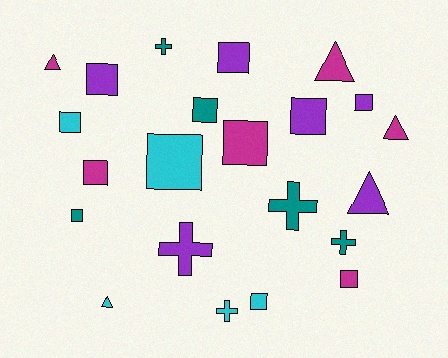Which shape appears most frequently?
Square, with 12 objects.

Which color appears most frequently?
Purple, with 6 objects.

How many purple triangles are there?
There is 1 purple triangle.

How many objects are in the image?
There are 22 objects.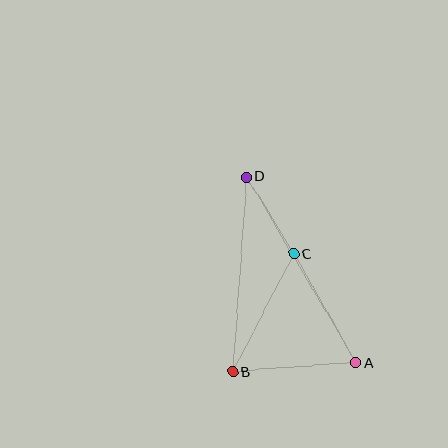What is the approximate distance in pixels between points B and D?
The distance between B and D is approximately 195 pixels.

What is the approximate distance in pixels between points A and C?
The distance between A and C is approximately 125 pixels.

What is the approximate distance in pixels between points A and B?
The distance between A and B is approximately 123 pixels.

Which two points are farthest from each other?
Points A and D are farthest from each other.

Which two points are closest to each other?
Points C and D are closest to each other.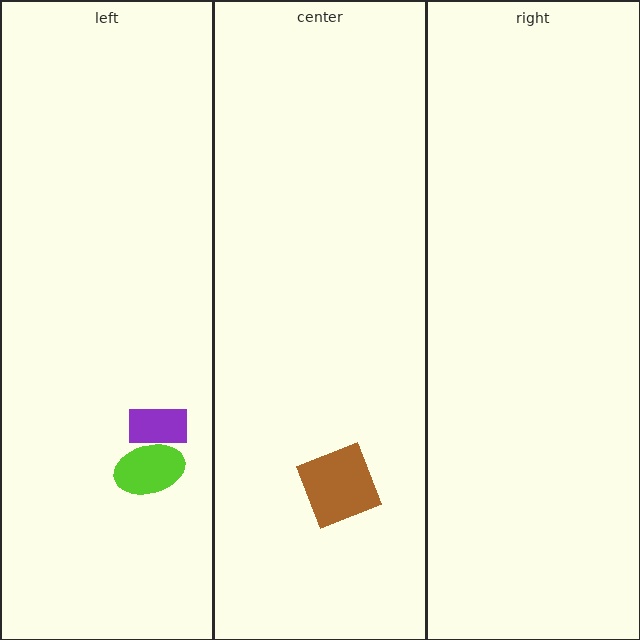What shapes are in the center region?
The brown square.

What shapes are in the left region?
The purple rectangle, the lime ellipse.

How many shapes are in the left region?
2.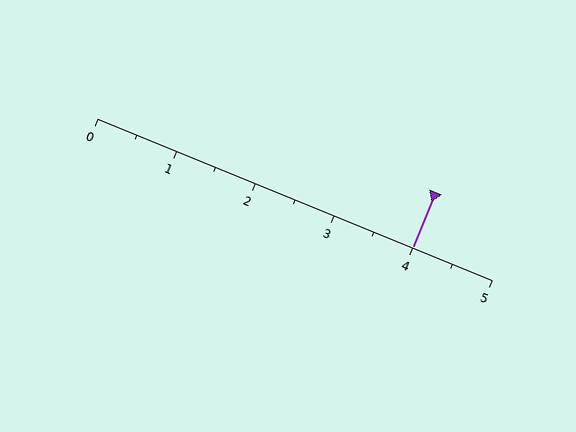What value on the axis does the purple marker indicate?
The marker indicates approximately 4.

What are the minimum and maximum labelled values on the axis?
The axis runs from 0 to 5.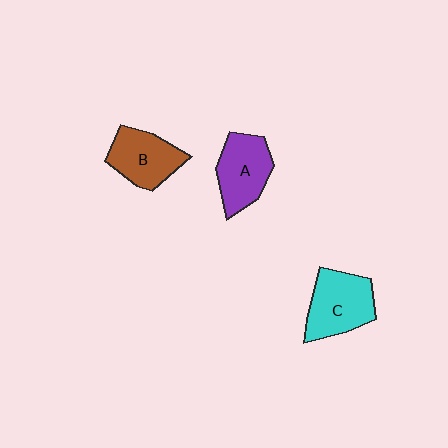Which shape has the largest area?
Shape C (cyan).